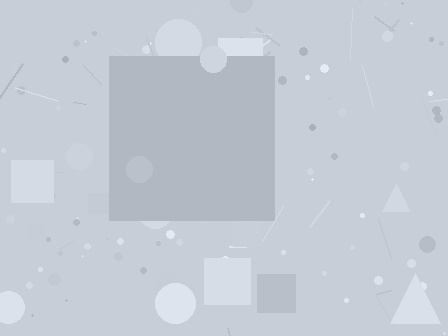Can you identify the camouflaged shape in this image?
The camouflaged shape is a square.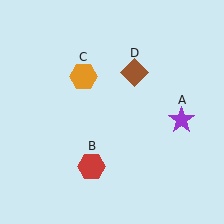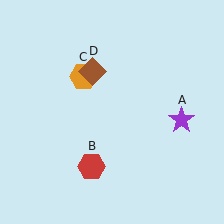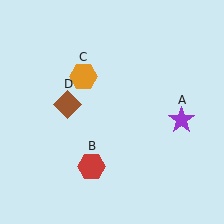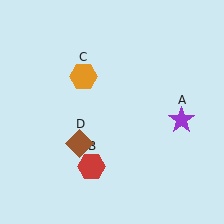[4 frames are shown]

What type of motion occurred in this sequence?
The brown diamond (object D) rotated counterclockwise around the center of the scene.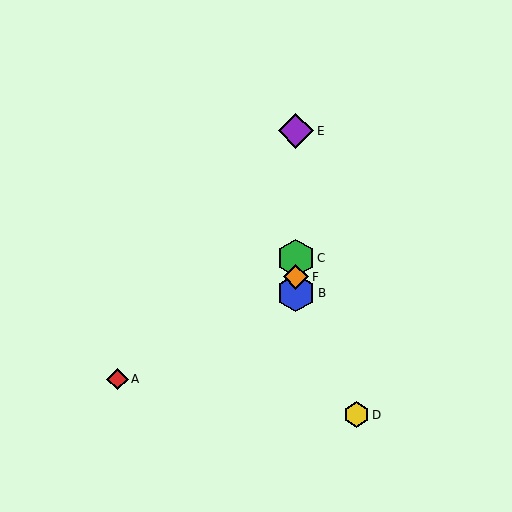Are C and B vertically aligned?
Yes, both are at x≈296.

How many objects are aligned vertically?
4 objects (B, C, E, F) are aligned vertically.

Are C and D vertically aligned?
No, C is at x≈296 and D is at x≈356.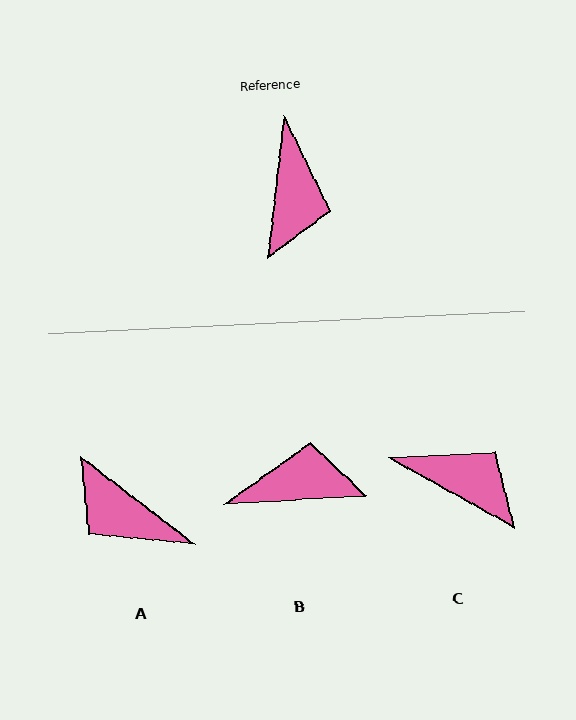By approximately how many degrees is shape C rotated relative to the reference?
Approximately 68 degrees counter-clockwise.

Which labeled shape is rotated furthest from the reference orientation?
A, about 121 degrees away.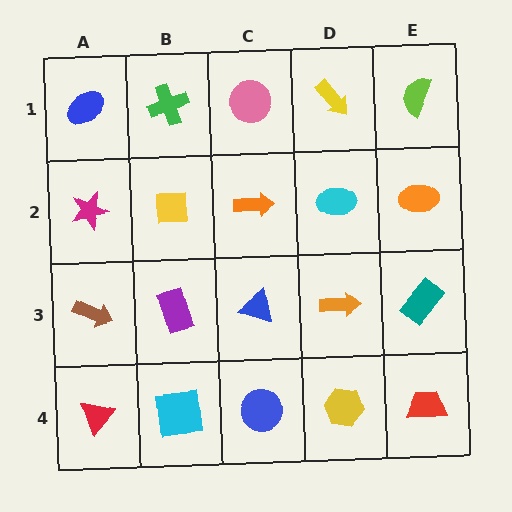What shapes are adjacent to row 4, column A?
A brown arrow (row 3, column A), a cyan square (row 4, column B).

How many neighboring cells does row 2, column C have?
4.